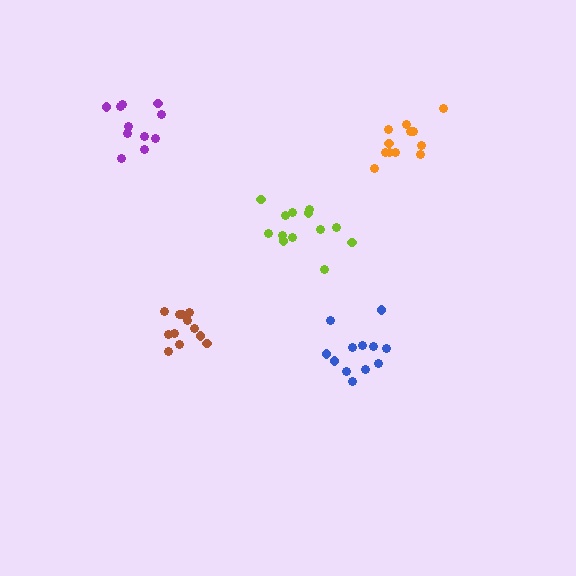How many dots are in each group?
Group 1: 12 dots, Group 2: 12 dots, Group 3: 12 dots, Group 4: 11 dots, Group 5: 13 dots (60 total).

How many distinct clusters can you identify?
There are 5 distinct clusters.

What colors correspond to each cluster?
The clusters are colored: orange, blue, brown, purple, lime.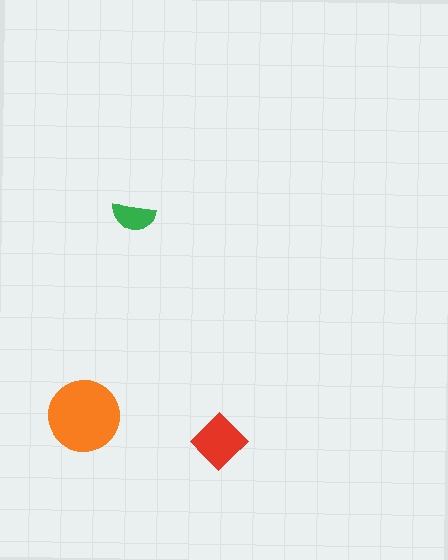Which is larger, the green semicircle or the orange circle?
The orange circle.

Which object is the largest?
The orange circle.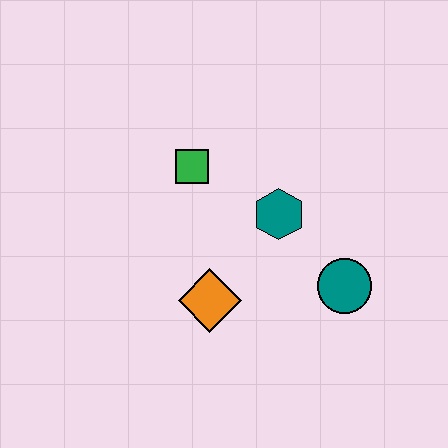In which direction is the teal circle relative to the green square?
The teal circle is to the right of the green square.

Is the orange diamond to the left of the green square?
No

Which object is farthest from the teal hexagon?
The orange diamond is farthest from the teal hexagon.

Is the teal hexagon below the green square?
Yes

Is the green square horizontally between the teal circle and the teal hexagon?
No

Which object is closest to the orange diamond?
The teal hexagon is closest to the orange diamond.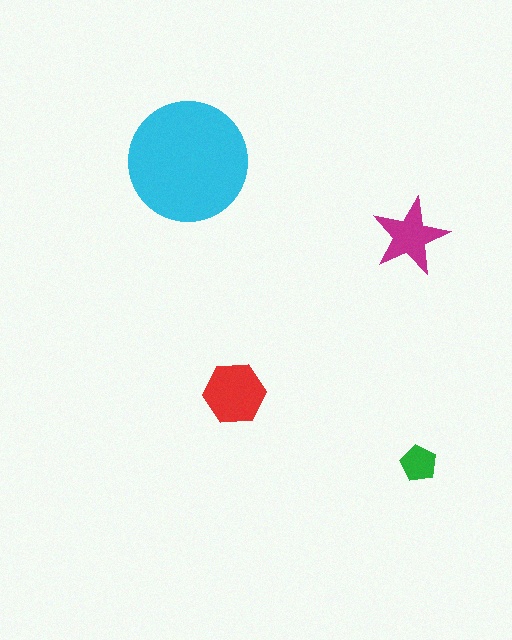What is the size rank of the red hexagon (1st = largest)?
2nd.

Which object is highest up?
The cyan circle is topmost.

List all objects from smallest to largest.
The green pentagon, the magenta star, the red hexagon, the cyan circle.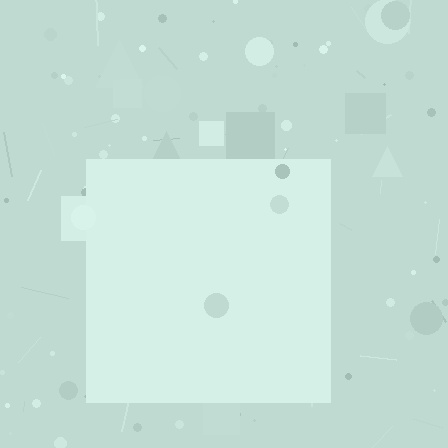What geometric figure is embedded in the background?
A square is embedded in the background.